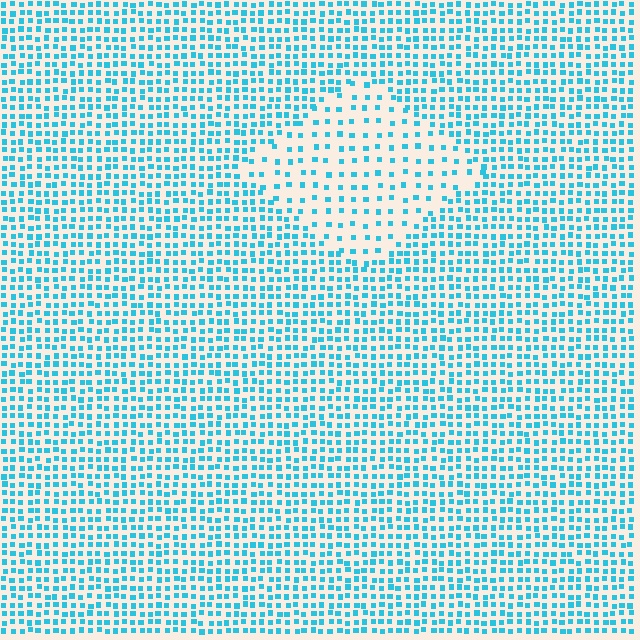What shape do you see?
I see a diamond.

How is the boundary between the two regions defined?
The boundary is defined by a change in element density (approximately 2.2x ratio). All elements are the same color, size, and shape.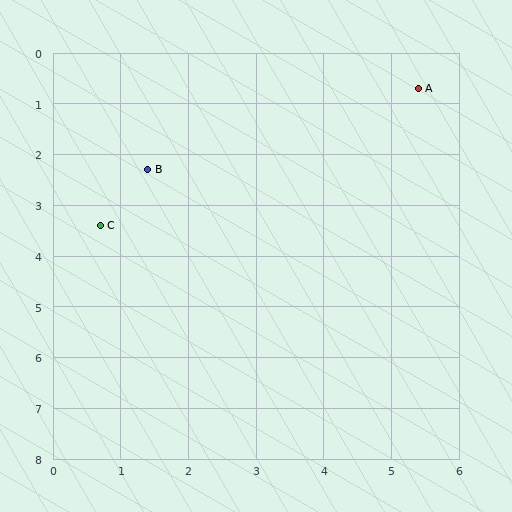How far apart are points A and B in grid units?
Points A and B are about 4.3 grid units apart.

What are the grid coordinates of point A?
Point A is at approximately (5.4, 0.7).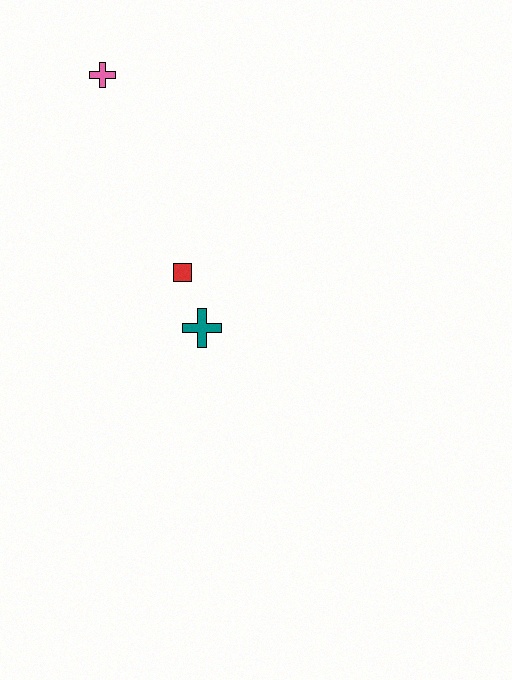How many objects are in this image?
There are 3 objects.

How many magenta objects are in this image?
There are no magenta objects.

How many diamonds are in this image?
There are no diamonds.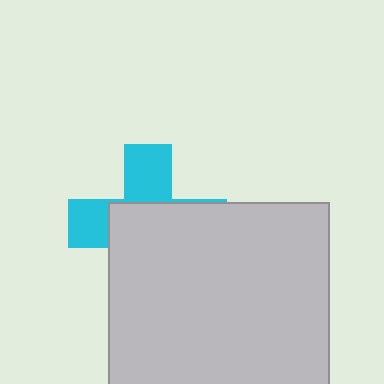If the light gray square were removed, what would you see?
You would see the complete cyan cross.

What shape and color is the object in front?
The object in front is a light gray square.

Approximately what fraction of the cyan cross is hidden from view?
Roughly 63% of the cyan cross is hidden behind the light gray square.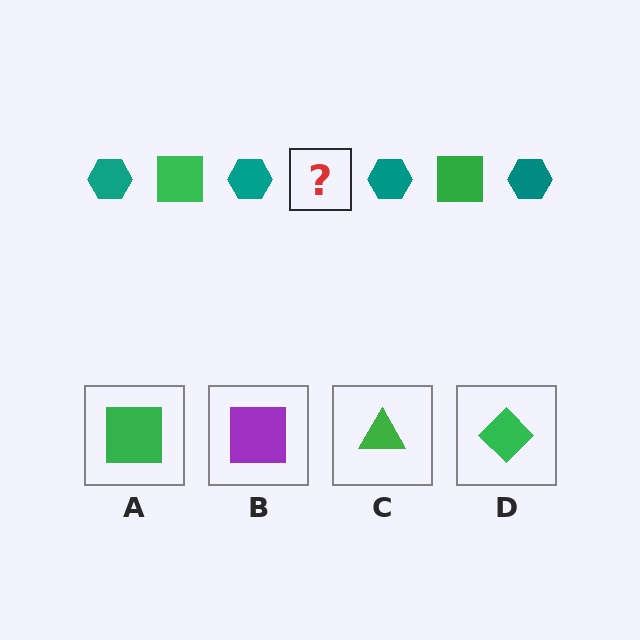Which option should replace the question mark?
Option A.